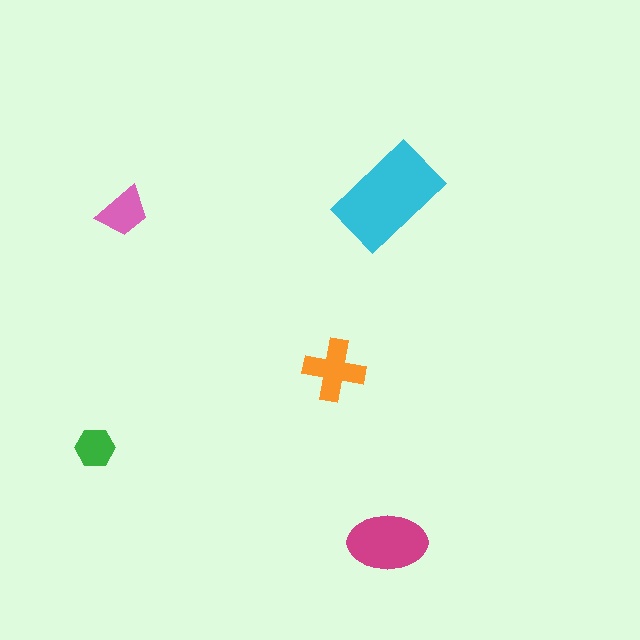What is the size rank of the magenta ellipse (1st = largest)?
2nd.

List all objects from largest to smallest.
The cyan rectangle, the magenta ellipse, the orange cross, the pink trapezoid, the green hexagon.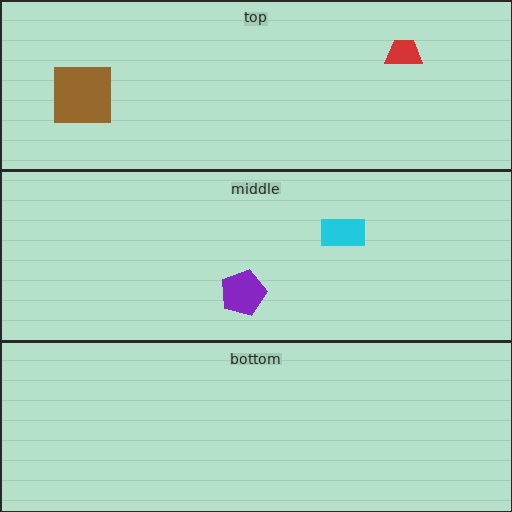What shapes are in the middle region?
The purple pentagon, the cyan rectangle.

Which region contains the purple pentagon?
The middle region.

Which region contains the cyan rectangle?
The middle region.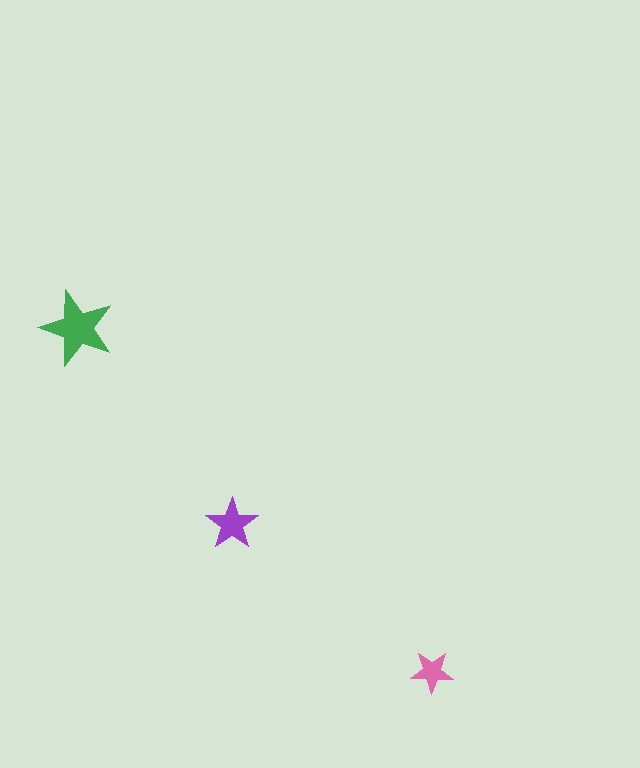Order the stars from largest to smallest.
the green one, the purple one, the pink one.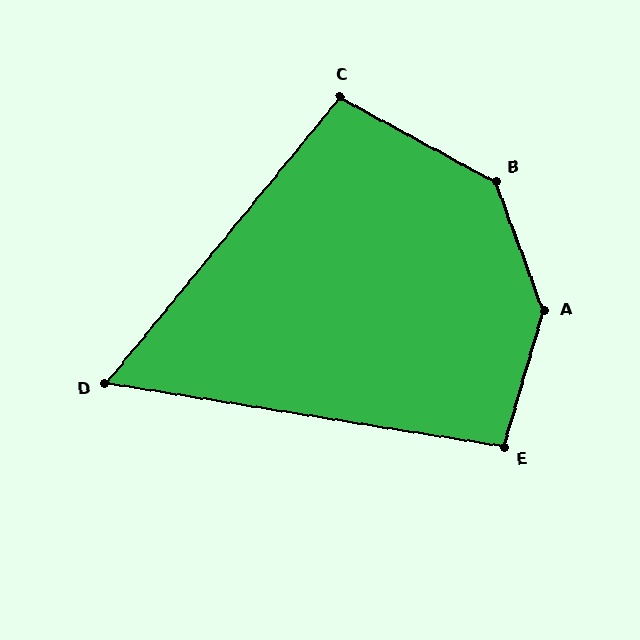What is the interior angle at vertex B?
Approximately 139 degrees (obtuse).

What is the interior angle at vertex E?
Approximately 97 degrees (obtuse).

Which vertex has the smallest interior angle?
D, at approximately 60 degrees.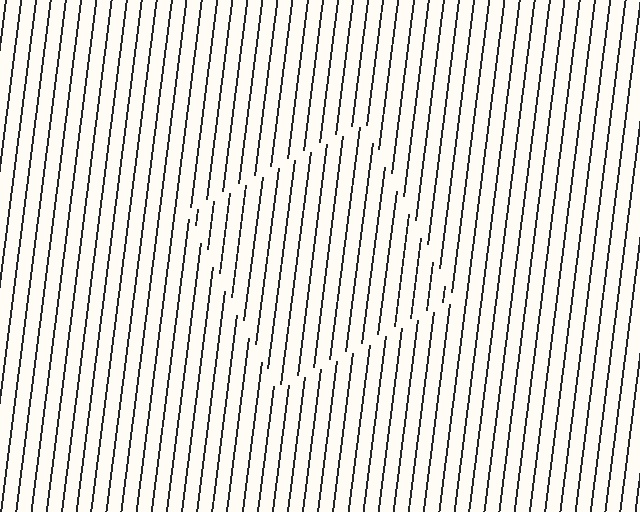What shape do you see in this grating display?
An illusory square. The interior of the shape contains the same grating, shifted by half a period — the contour is defined by the phase discontinuity where line-ends from the inner and outer gratings abut.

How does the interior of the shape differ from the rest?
The interior of the shape contains the same grating, shifted by half a period — the contour is defined by the phase discontinuity where line-ends from the inner and outer gratings abut.